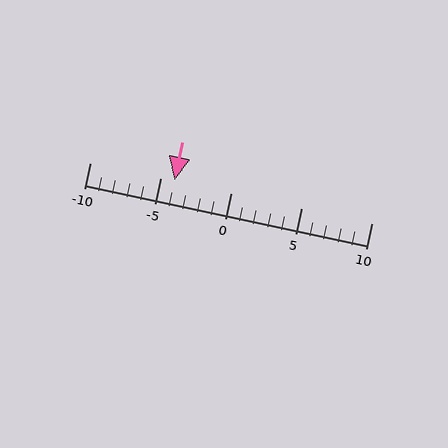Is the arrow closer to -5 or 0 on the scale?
The arrow is closer to -5.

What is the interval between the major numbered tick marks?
The major tick marks are spaced 5 units apart.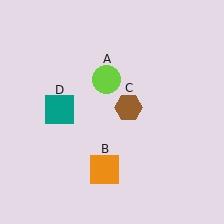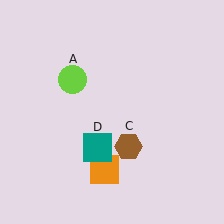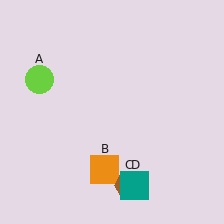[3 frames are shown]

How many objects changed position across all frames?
3 objects changed position: lime circle (object A), brown hexagon (object C), teal square (object D).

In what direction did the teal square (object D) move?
The teal square (object D) moved down and to the right.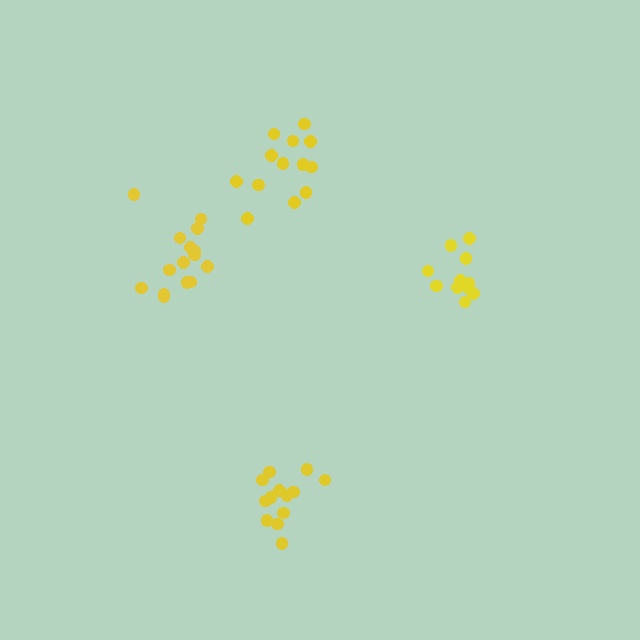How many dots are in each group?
Group 1: 11 dots, Group 2: 13 dots, Group 3: 15 dots, Group 4: 13 dots (52 total).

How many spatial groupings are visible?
There are 4 spatial groupings.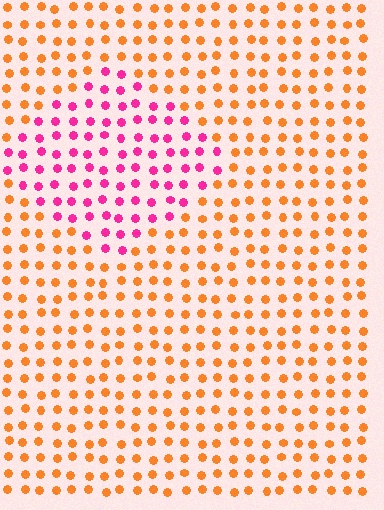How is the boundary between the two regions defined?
The boundary is defined purely by a slight shift in hue (about 61 degrees). Spacing, size, and orientation are identical on both sides.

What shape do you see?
I see a diamond.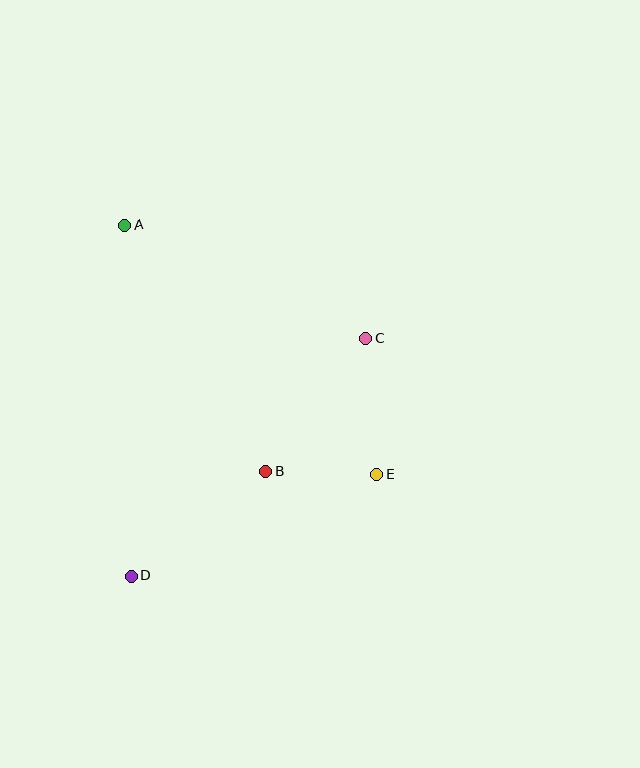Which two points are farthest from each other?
Points A and E are farthest from each other.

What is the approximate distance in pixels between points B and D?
The distance between B and D is approximately 171 pixels.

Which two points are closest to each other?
Points B and E are closest to each other.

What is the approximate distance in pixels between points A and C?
The distance between A and C is approximately 267 pixels.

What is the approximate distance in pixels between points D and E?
The distance between D and E is approximately 266 pixels.